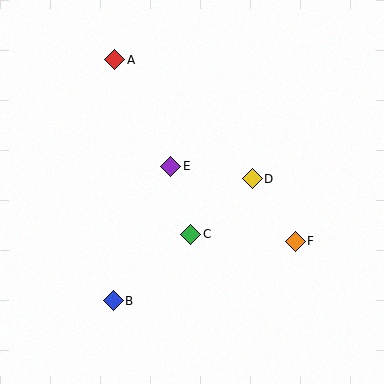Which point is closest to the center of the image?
Point E at (171, 166) is closest to the center.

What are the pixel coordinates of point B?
Point B is at (113, 301).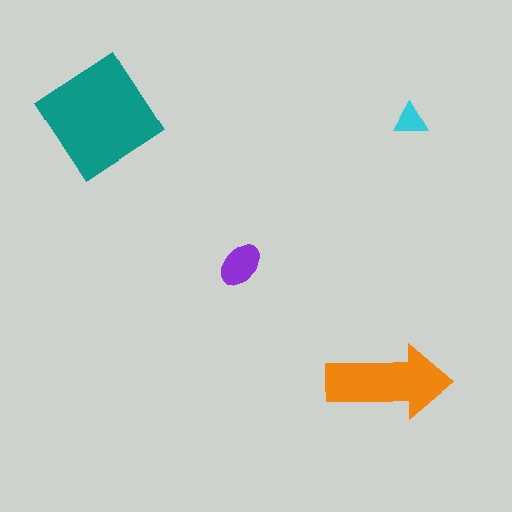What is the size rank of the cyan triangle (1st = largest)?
4th.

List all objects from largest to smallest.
The teal diamond, the orange arrow, the purple ellipse, the cyan triangle.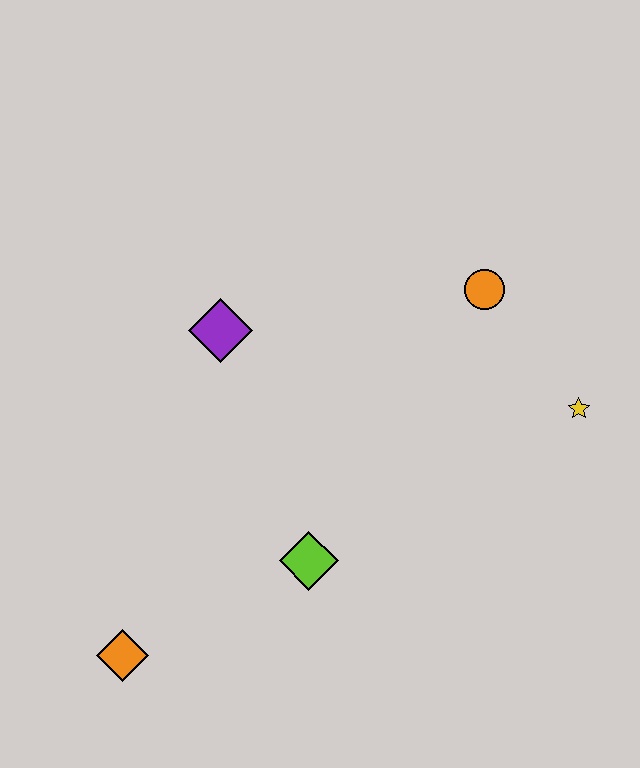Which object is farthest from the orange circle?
The orange diamond is farthest from the orange circle.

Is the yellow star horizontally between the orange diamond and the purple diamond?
No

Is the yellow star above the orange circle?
No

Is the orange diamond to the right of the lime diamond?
No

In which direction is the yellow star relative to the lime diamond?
The yellow star is to the right of the lime diamond.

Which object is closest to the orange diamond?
The lime diamond is closest to the orange diamond.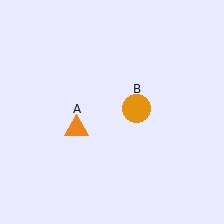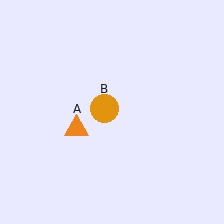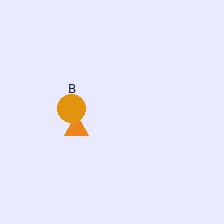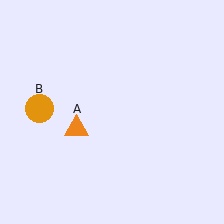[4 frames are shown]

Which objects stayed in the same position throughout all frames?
Orange triangle (object A) remained stationary.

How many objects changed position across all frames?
1 object changed position: orange circle (object B).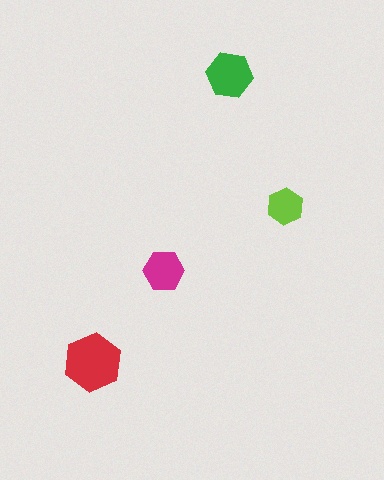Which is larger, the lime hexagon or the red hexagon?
The red one.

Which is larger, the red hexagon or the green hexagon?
The red one.